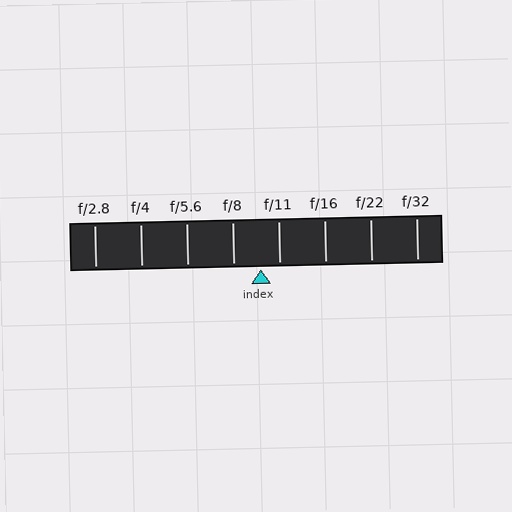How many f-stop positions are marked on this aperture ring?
There are 8 f-stop positions marked.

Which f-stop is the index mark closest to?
The index mark is closest to f/11.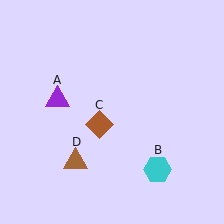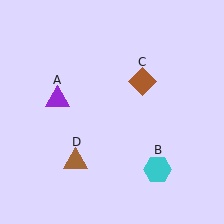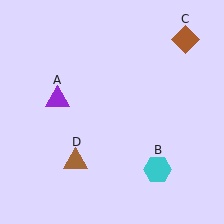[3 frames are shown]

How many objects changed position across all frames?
1 object changed position: brown diamond (object C).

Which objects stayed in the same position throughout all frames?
Purple triangle (object A) and cyan hexagon (object B) and brown triangle (object D) remained stationary.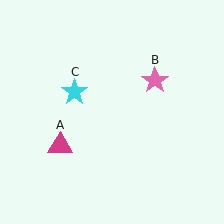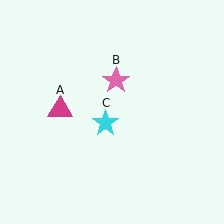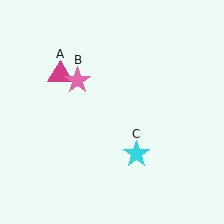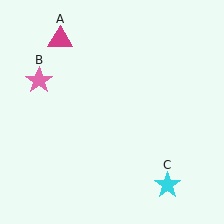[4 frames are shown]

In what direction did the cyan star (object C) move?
The cyan star (object C) moved down and to the right.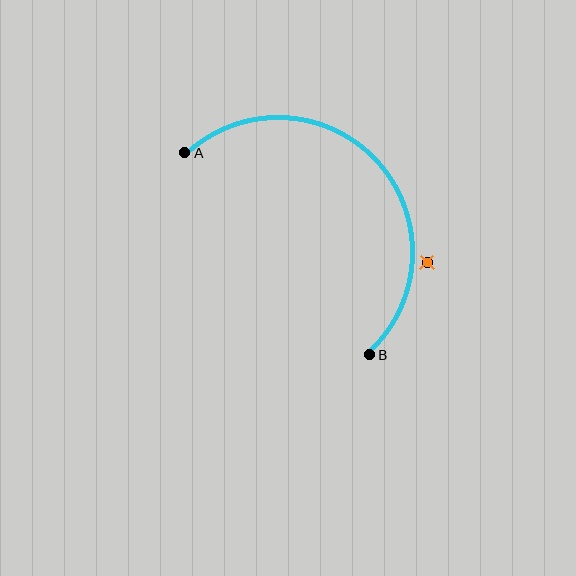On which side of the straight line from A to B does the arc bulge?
The arc bulges above and to the right of the straight line connecting A and B.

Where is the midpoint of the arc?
The arc midpoint is the point on the curve farthest from the straight line joining A and B. It sits above and to the right of that line.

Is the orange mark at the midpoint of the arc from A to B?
No — the orange mark does not lie on the arc at all. It sits slightly outside the curve.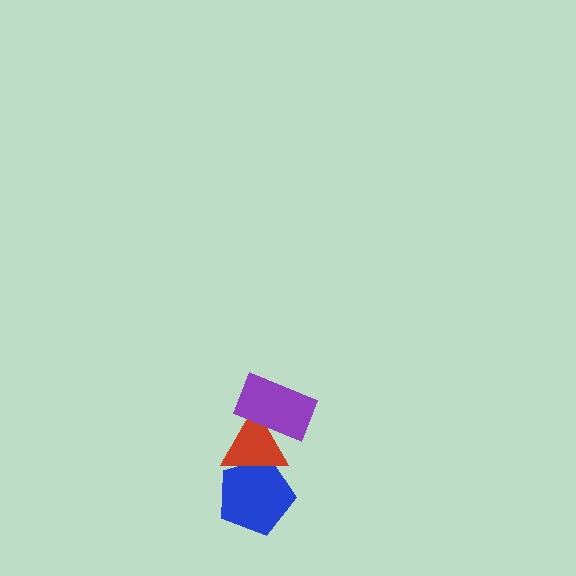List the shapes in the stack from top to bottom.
From top to bottom: the purple rectangle, the red triangle, the blue pentagon.